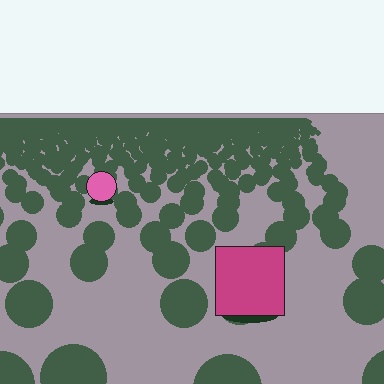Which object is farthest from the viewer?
The pink circle is farthest from the viewer. It appears smaller and the ground texture around it is denser.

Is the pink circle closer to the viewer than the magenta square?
No. The magenta square is closer — you can tell from the texture gradient: the ground texture is coarser near it.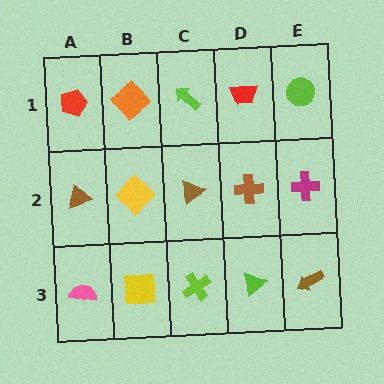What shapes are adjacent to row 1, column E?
A magenta cross (row 2, column E), a red trapezoid (row 1, column D).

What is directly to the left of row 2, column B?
A brown triangle.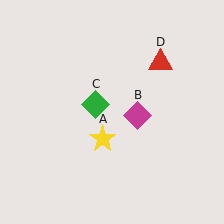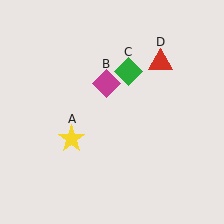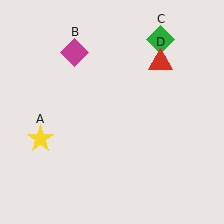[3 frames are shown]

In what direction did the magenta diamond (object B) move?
The magenta diamond (object B) moved up and to the left.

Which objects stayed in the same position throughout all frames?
Red triangle (object D) remained stationary.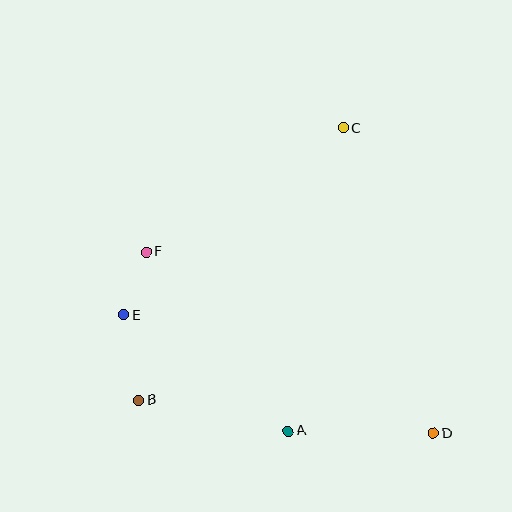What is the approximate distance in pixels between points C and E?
The distance between C and E is approximately 289 pixels.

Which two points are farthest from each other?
Points B and C are farthest from each other.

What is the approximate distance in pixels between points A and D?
The distance between A and D is approximately 145 pixels.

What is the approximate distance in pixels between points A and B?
The distance between A and B is approximately 153 pixels.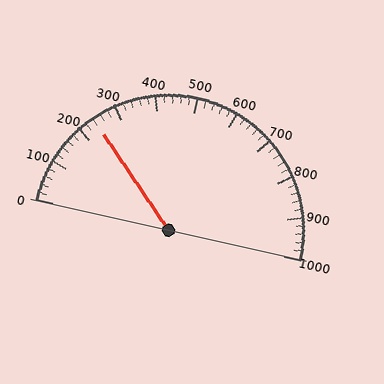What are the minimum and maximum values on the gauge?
The gauge ranges from 0 to 1000.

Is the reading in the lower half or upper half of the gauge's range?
The reading is in the lower half of the range (0 to 1000).